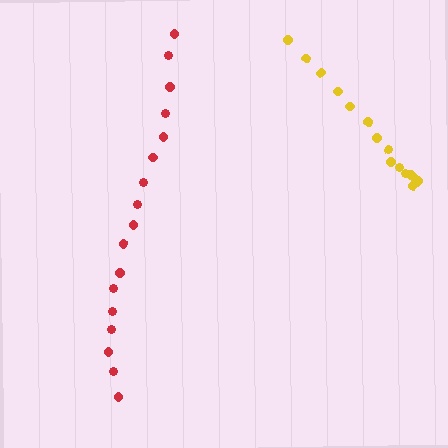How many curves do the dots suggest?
There are 2 distinct paths.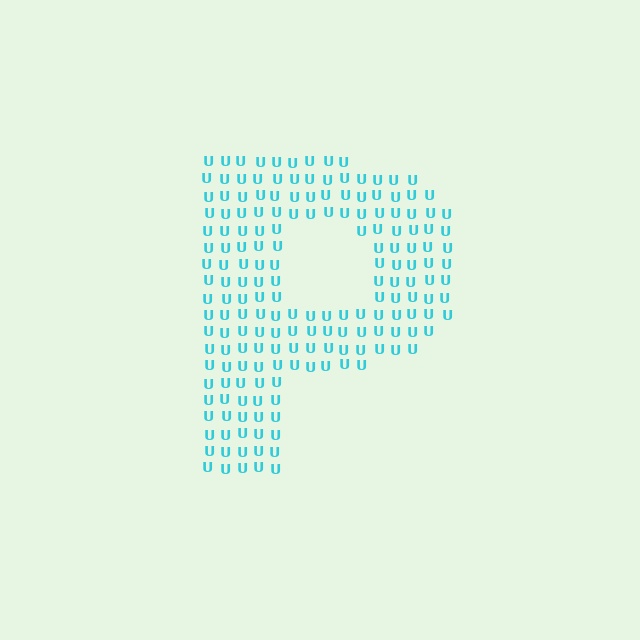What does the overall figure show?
The overall figure shows the letter P.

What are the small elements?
The small elements are letter U's.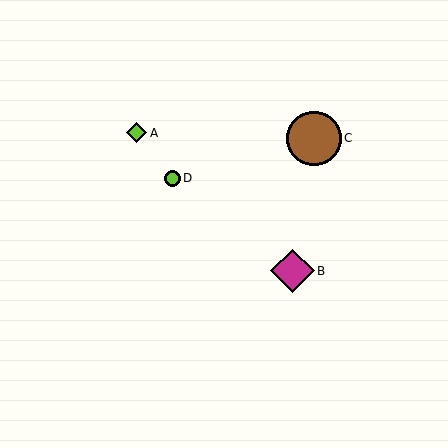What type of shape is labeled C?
Shape C is a brown circle.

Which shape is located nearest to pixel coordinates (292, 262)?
The magenta diamond (labeled B) at (292, 271) is nearest to that location.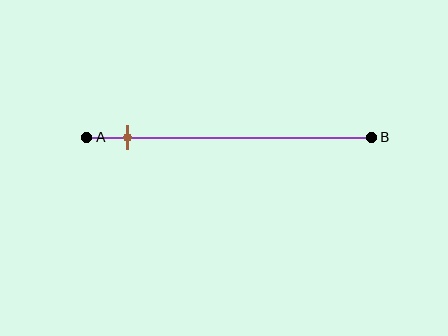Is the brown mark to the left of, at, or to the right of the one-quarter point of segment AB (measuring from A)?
The brown mark is to the left of the one-quarter point of segment AB.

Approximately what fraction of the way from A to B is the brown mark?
The brown mark is approximately 15% of the way from A to B.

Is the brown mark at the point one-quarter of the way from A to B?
No, the mark is at about 15% from A, not at the 25% one-quarter point.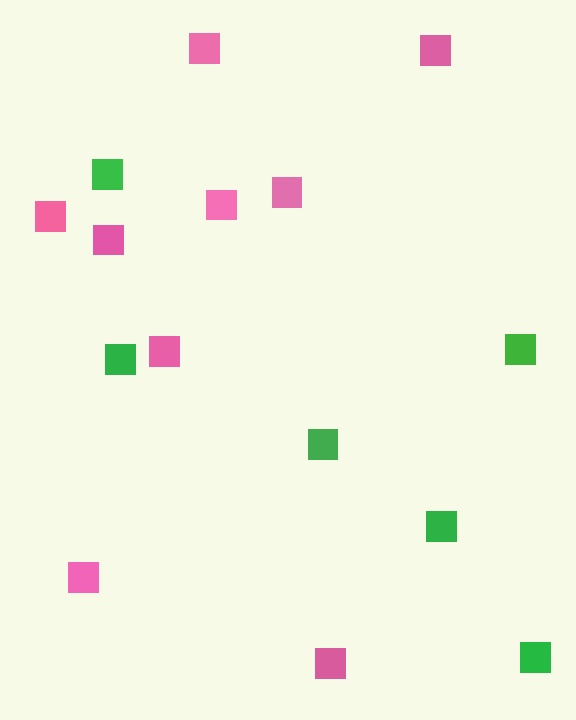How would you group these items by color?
There are 2 groups: one group of pink squares (9) and one group of green squares (6).